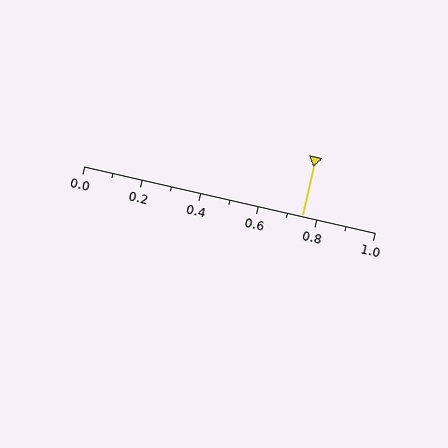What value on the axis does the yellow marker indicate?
The marker indicates approximately 0.75.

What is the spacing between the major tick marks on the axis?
The major ticks are spaced 0.2 apart.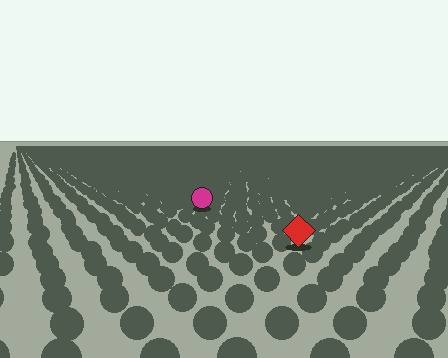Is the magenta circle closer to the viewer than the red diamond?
No. The red diamond is closer — you can tell from the texture gradient: the ground texture is coarser near it.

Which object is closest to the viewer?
The red diamond is closest. The texture marks near it are larger and more spread out.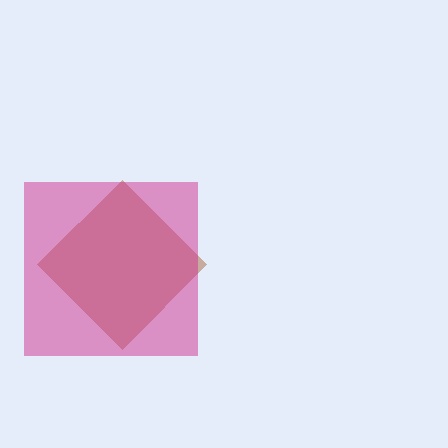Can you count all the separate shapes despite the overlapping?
Yes, there are 2 separate shapes.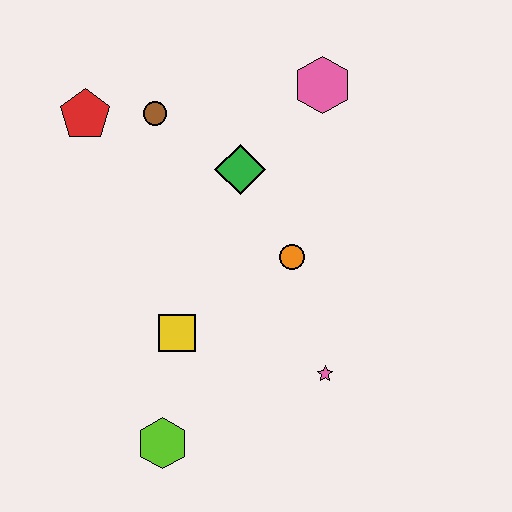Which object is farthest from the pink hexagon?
The lime hexagon is farthest from the pink hexagon.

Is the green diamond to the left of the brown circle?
No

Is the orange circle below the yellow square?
No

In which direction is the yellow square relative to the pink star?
The yellow square is to the left of the pink star.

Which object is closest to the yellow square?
The lime hexagon is closest to the yellow square.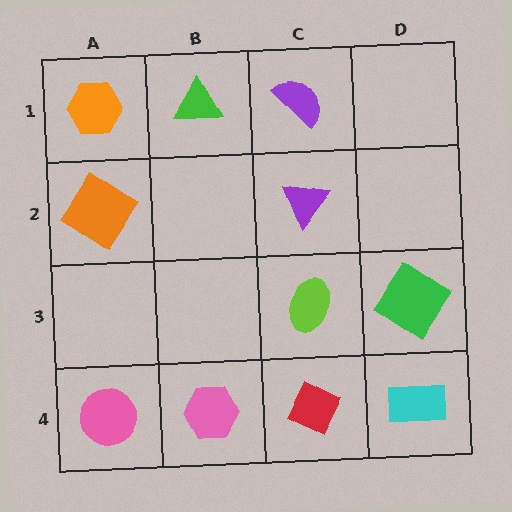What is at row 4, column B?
A pink hexagon.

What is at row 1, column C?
A purple semicircle.